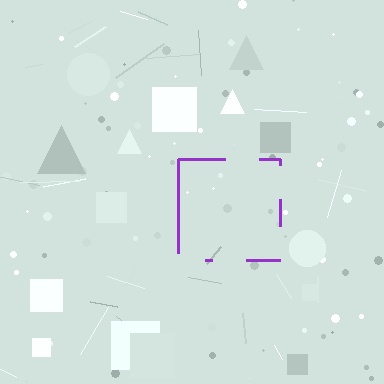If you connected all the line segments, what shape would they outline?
They would outline a square.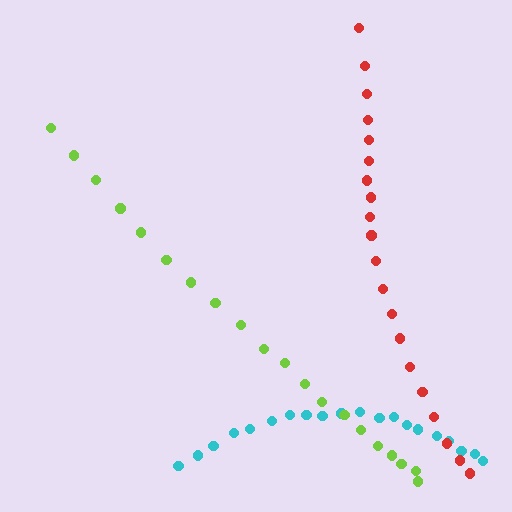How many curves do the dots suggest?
There are 3 distinct paths.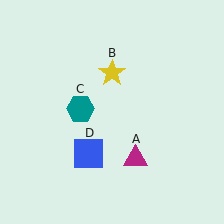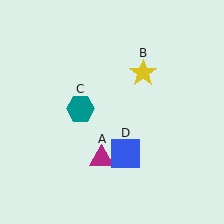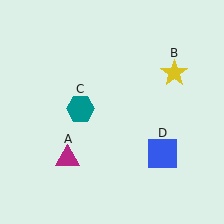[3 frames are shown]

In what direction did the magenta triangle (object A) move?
The magenta triangle (object A) moved left.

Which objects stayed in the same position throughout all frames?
Teal hexagon (object C) remained stationary.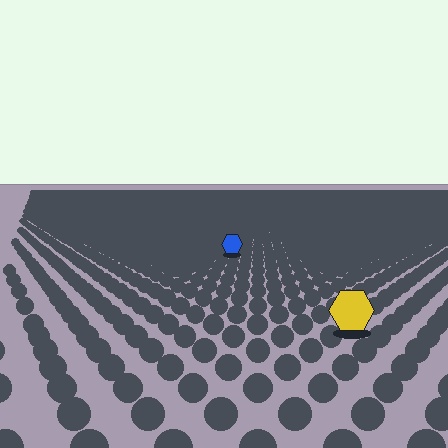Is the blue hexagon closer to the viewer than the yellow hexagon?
No. The yellow hexagon is closer — you can tell from the texture gradient: the ground texture is coarser near it.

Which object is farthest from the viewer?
The blue hexagon is farthest from the viewer. It appears smaller and the ground texture around it is denser.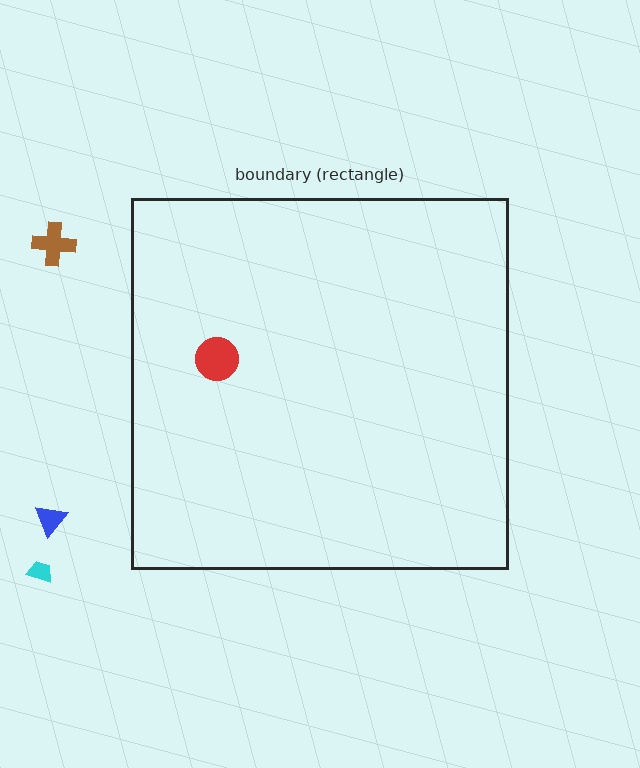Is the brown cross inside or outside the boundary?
Outside.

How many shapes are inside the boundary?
1 inside, 3 outside.